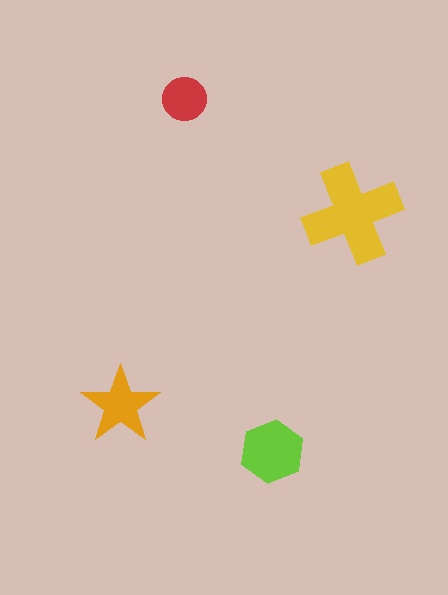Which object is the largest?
The yellow cross.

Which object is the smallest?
The red circle.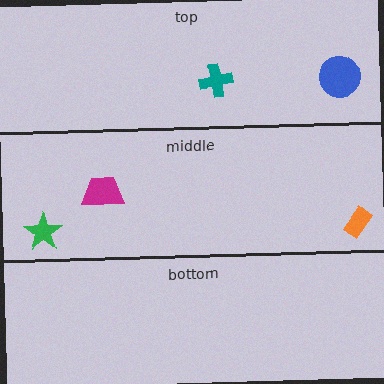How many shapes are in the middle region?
3.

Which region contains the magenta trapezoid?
The middle region.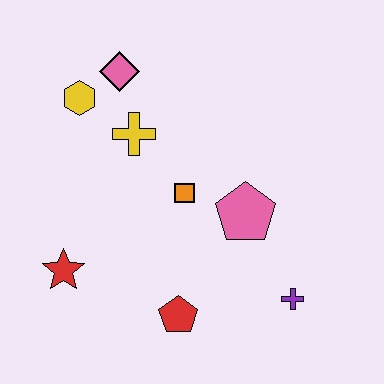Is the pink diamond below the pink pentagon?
No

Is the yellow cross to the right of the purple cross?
No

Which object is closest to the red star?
The red pentagon is closest to the red star.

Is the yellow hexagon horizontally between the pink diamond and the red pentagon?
No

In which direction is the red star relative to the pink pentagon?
The red star is to the left of the pink pentagon.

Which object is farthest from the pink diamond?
The purple cross is farthest from the pink diamond.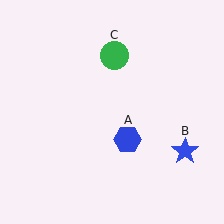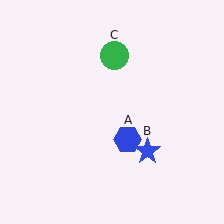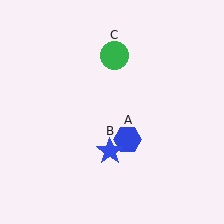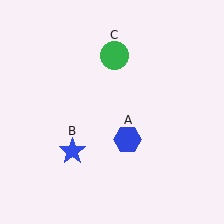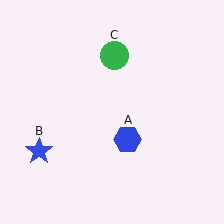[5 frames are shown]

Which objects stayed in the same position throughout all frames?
Blue hexagon (object A) and green circle (object C) remained stationary.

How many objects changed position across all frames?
1 object changed position: blue star (object B).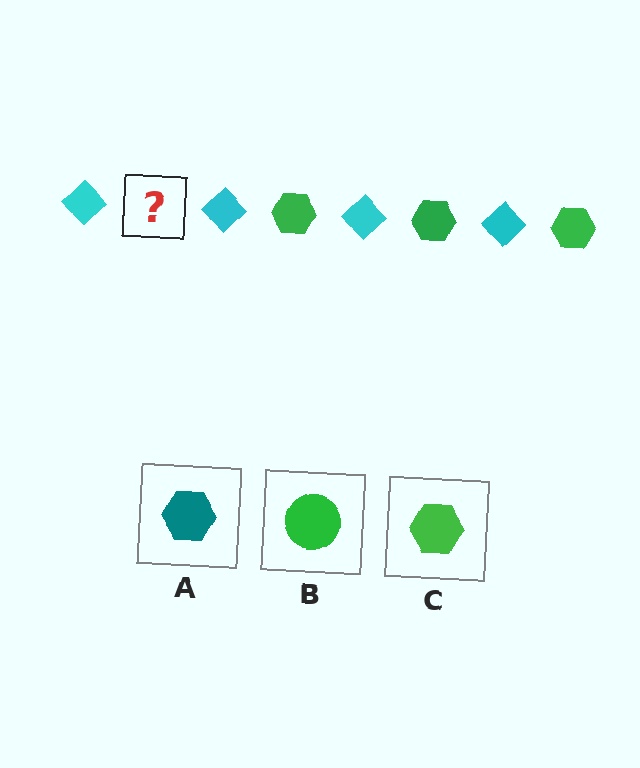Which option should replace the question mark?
Option C.